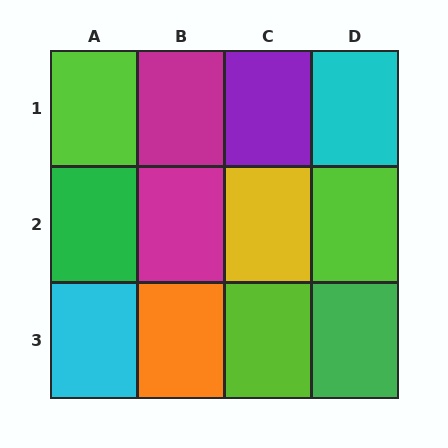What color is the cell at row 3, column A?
Cyan.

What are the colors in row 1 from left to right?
Lime, magenta, purple, cyan.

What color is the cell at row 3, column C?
Lime.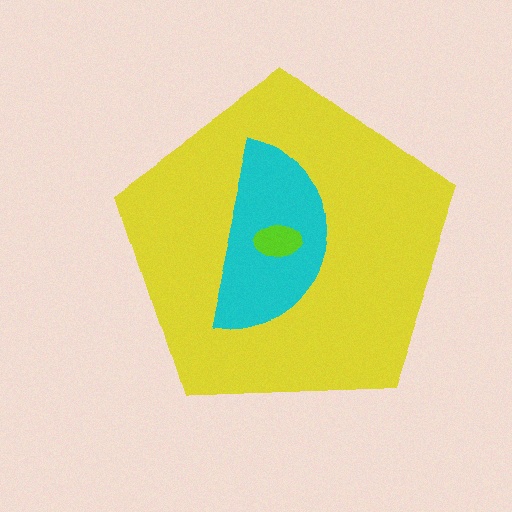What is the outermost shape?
The yellow pentagon.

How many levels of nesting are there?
3.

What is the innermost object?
The lime ellipse.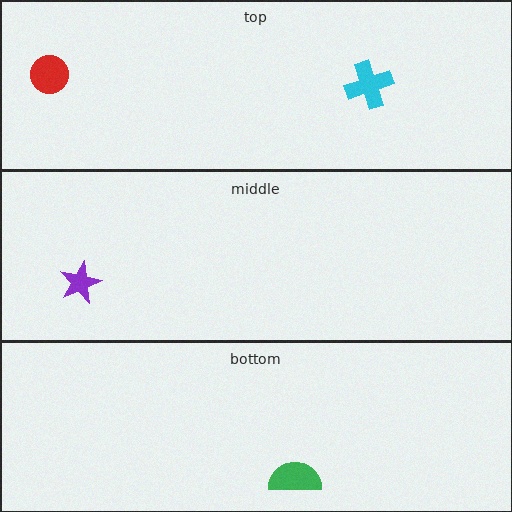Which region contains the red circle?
The top region.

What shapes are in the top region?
The red circle, the cyan cross.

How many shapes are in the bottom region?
1.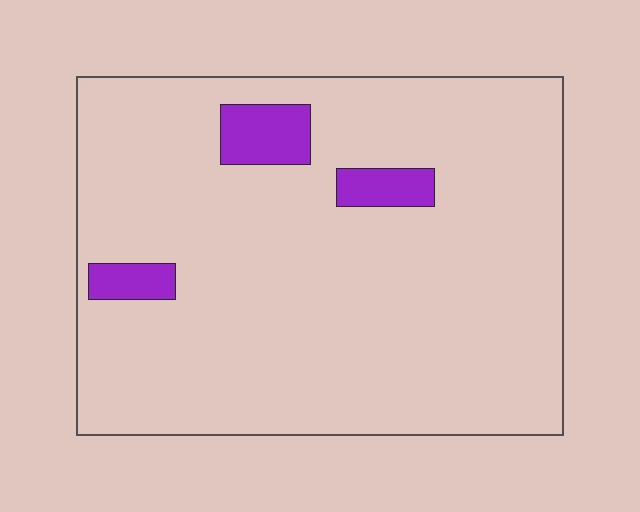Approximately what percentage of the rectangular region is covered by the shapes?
Approximately 5%.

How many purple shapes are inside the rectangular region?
3.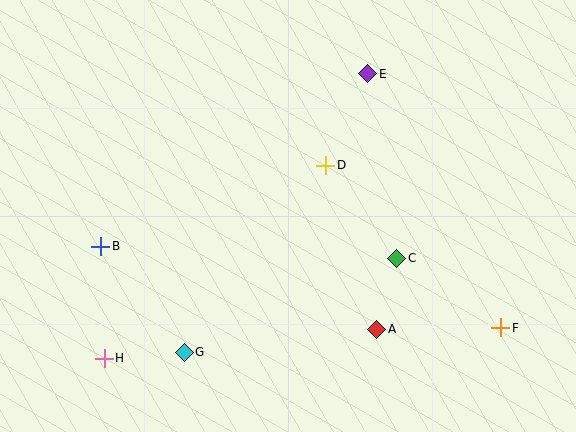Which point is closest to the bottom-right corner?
Point F is closest to the bottom-right corner.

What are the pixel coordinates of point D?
Point D is at (326, 165).